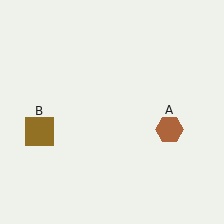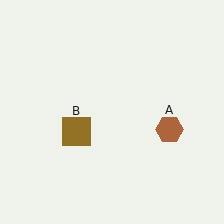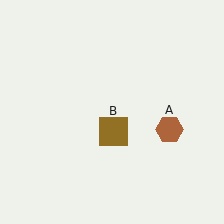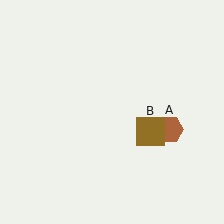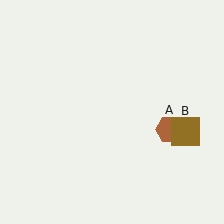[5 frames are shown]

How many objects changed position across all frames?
1 object changed position: brown square (object B).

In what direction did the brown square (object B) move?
The brown square (object B) moved right.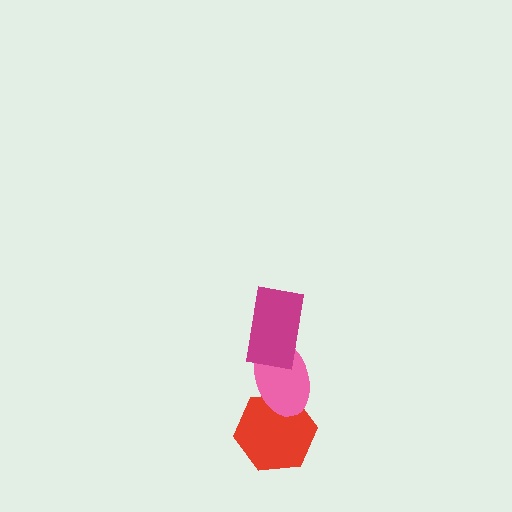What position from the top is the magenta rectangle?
The magenta rectangle is 1st from the top.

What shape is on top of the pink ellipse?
The magenta rectangle is on top of the pink ellipse.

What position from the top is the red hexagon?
The red hexagon is 3rd from the top.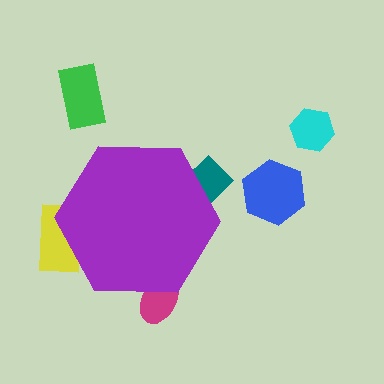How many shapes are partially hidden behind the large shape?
3 shapes are partially hidden.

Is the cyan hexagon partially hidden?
No, the cyan hexagon is fully visible.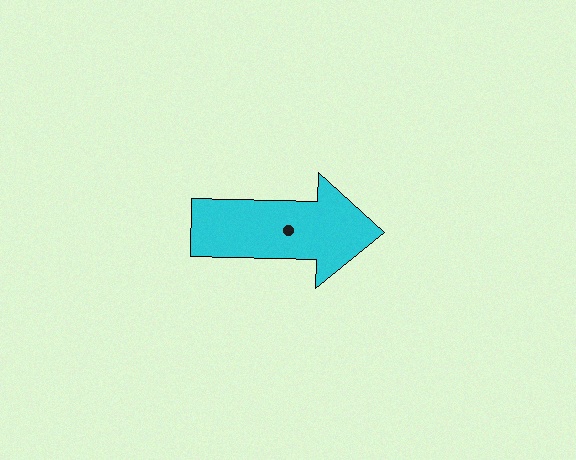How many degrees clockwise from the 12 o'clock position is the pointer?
Approximately 91 degrees.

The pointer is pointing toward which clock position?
Roughly 3 o'clock.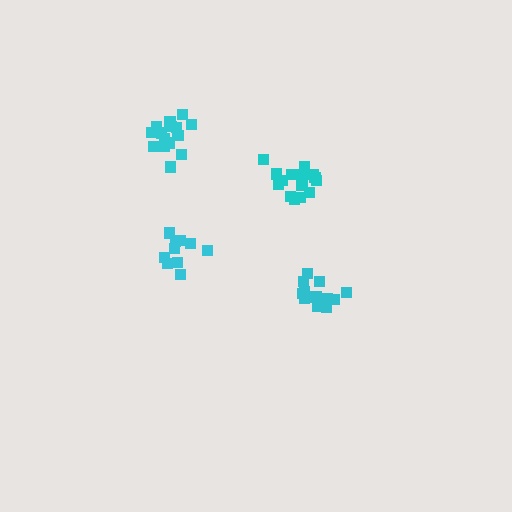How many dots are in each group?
Group 1: 10 dots, Group 2: 16 dots, Group 3: 15 dots, Group 4: 15 dots (56 total).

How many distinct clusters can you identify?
There are 4 distinct clusters.